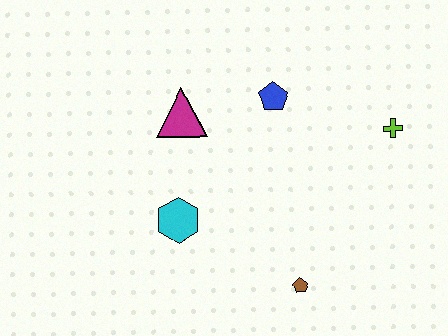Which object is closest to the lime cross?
The blue pentagon is closest to the lime cross.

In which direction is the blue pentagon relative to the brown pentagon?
The blue pentagon is above the brown pentagon.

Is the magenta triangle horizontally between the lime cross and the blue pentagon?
No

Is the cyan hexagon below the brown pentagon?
No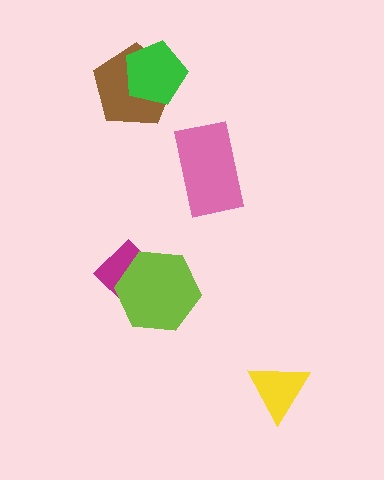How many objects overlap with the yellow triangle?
0 objects overlap with the yellow triangle.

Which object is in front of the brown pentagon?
The green pentagon is in front of the brown pentagon.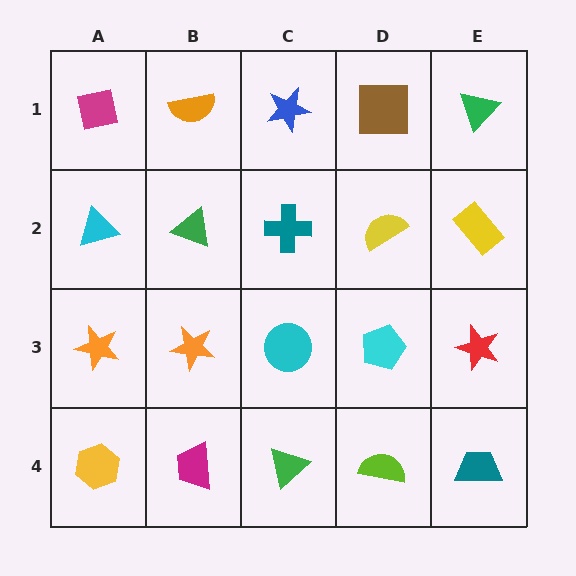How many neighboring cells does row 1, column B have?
3.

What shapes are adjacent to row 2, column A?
A magenta square (row 1, column A), an orange star (row 3, column A), a green triangle (row 2, column B).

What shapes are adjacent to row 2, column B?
An orange semicircle (row 1, column B), an orange star (row 3, column B), a cyan triangle (row 2, column A), a teal cross (row 2, column C).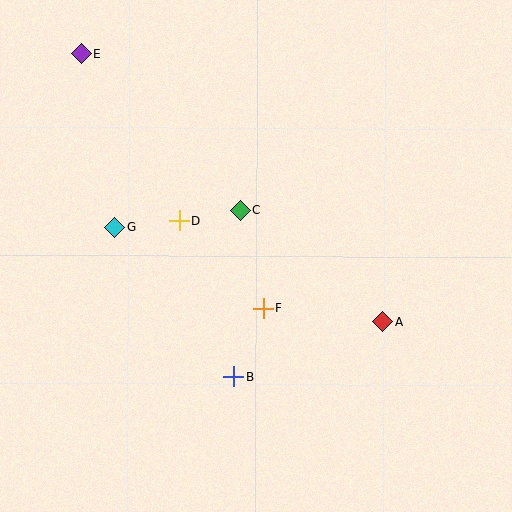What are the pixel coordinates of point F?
Point F is at (263, 308).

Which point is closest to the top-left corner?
Point E is closest to the top-left corner.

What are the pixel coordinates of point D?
Point D is at (179, 220).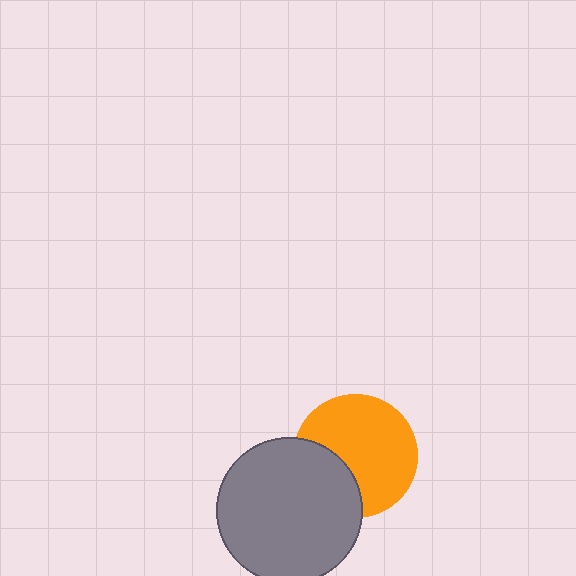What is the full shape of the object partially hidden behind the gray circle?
The partially hidden object is an orange circle.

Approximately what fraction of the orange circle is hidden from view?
Roughly 30% of the orange circle is hidden behind the gray circle.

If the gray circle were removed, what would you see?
You would see the complete orange circle.